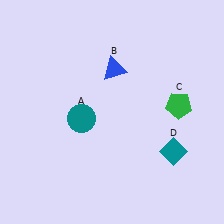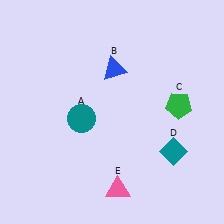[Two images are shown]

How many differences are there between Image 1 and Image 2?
There is 1 difference between the two images.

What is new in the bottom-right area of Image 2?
A pink triangle (E) was added in the bottom-right area of Image 2.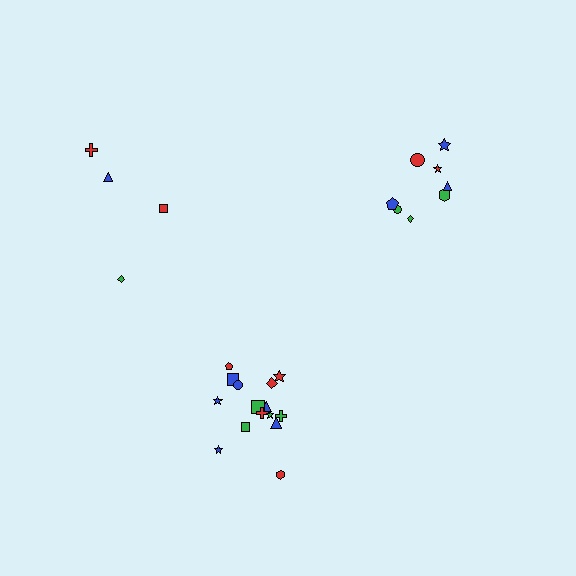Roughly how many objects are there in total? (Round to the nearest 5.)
Roughly 25 objects in total.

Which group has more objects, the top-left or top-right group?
The top-right group.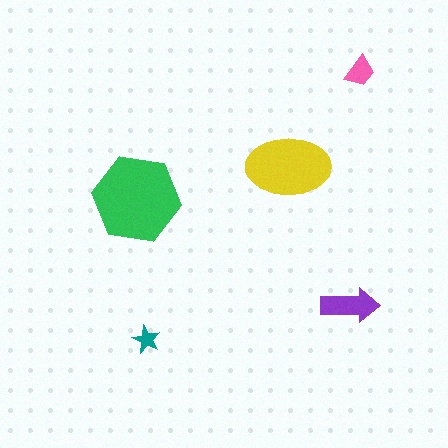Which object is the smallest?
The teal star.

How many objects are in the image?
There are 5 objects in the image.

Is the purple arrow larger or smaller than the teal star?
Larger.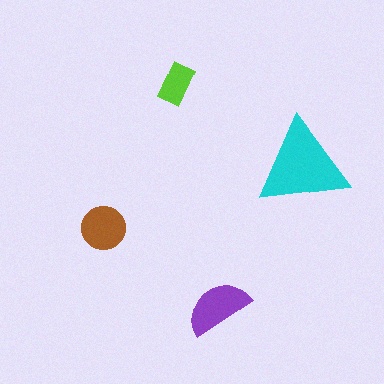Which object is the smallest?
The lime rectangle.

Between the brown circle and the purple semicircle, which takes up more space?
The purple semicircle.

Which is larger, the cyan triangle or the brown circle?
The cyan triangle.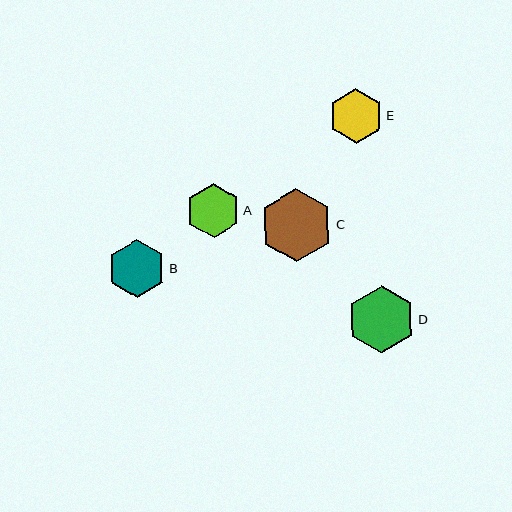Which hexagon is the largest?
Hexagon C is the largest with a size of approximately 74 pixels.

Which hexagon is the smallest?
Hexagon A is the smallest with a size of approximately 54 pixels.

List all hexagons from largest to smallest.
From largest to smallest: C, D, B, E, A.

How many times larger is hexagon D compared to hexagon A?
Hexagon D is approximately 1.2 times the size of hexagon A.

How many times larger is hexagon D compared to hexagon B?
Hexagon D is approximately 1.2 times the size of hexagon B.